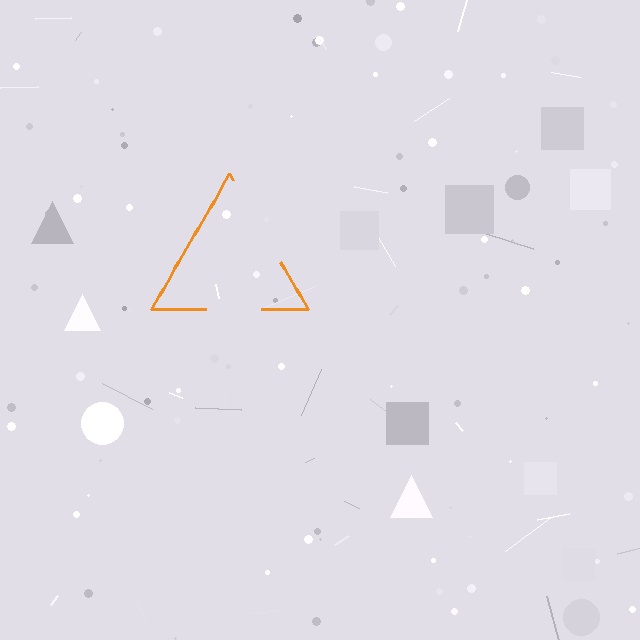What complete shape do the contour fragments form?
The contour fragments form a triangle.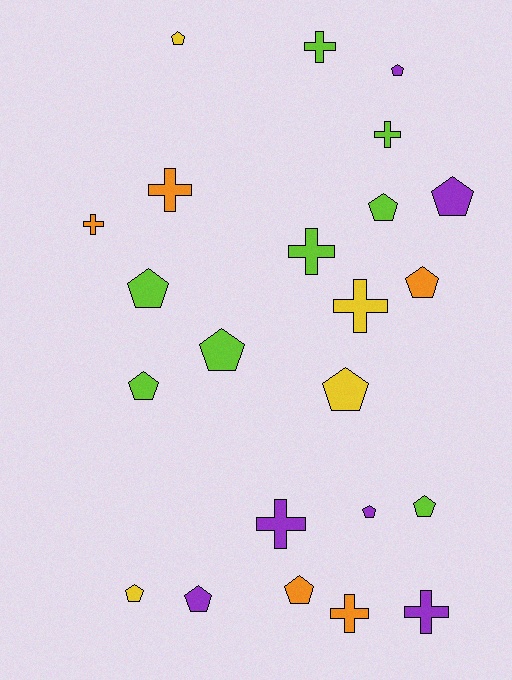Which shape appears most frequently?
Pentagon, with 14 objects.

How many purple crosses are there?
There are 2 purple crosses.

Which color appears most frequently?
Lime, with 8 objects.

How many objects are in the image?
There are 23 objects.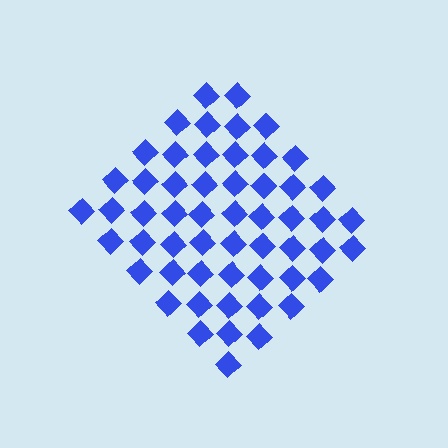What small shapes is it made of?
It is made of small diamonds.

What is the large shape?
The large shape is a diamond.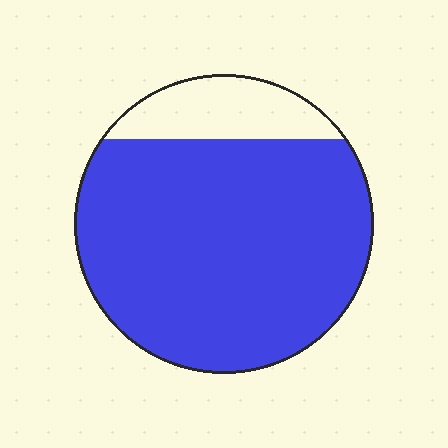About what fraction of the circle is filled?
About five sixths (5/6).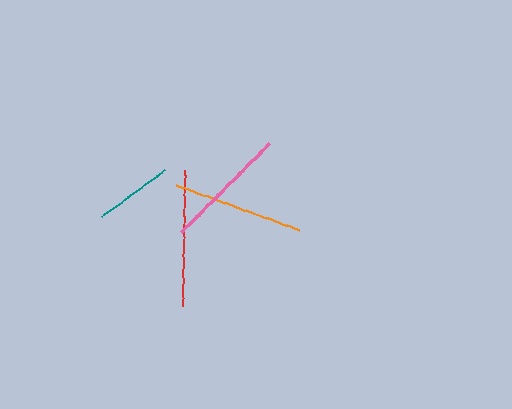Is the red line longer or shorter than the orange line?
The red line is longer than the orange line.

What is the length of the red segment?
The red segment is approximately 135 pixels long.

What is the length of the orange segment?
The orange segment is approximately 131 pixels long.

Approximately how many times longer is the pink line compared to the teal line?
The pink line is approximately 1.6 times the length of the teal line.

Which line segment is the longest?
The red line is the longest at approximately 135 pixels.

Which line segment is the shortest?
The teal line is the shortest at approximately 78 pixels.